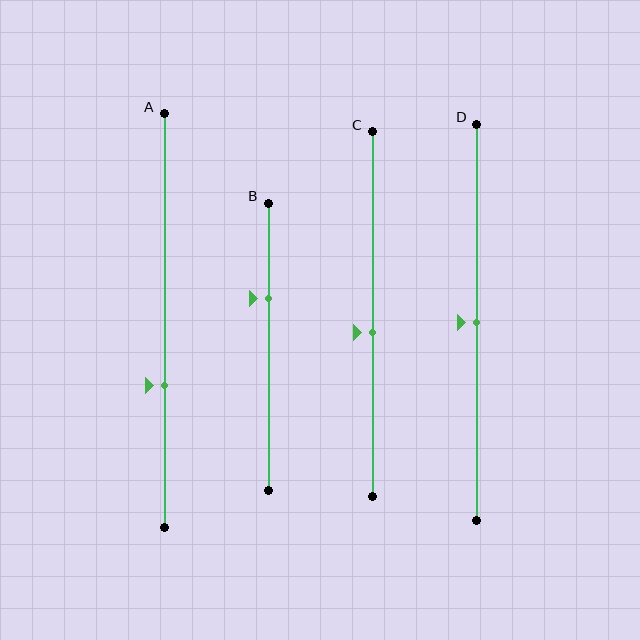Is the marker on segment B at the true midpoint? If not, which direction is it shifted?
No, the marker on segment B is shifted upward by about 17% of the segment length.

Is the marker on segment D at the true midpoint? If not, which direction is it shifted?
Yes, the marker on segment D is at the true midpoint.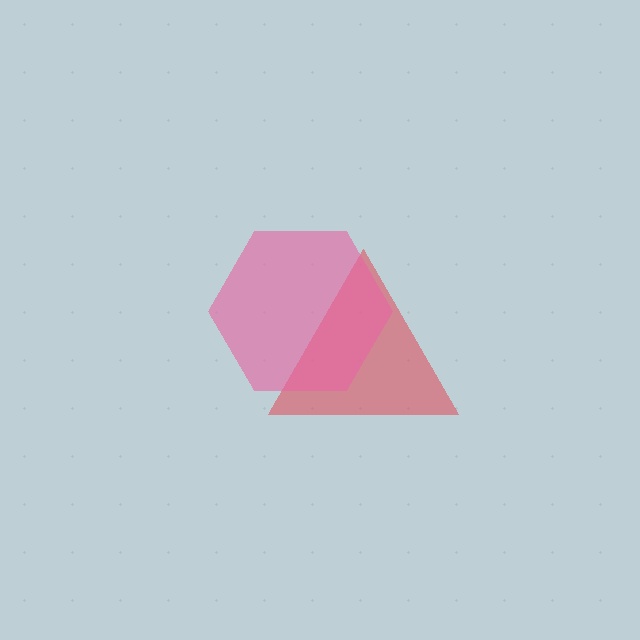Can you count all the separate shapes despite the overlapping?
Yes, there are 2 separate shapes.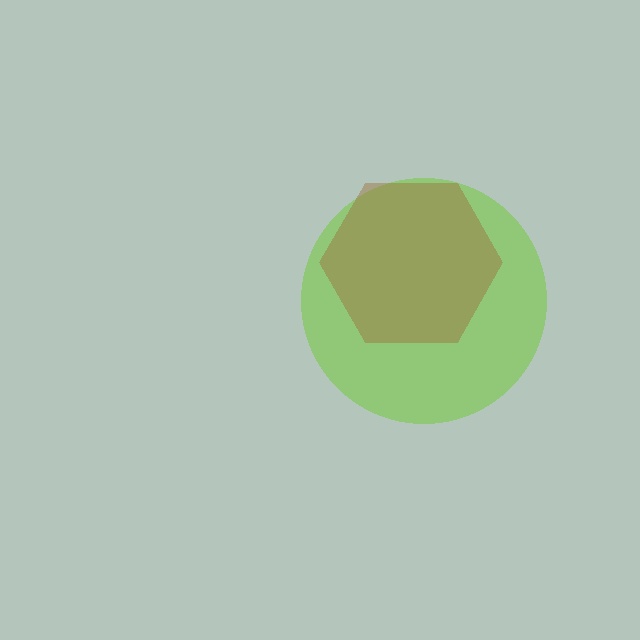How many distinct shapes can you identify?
There are 2 distinct shapes: a lime circle, a brown hexagon.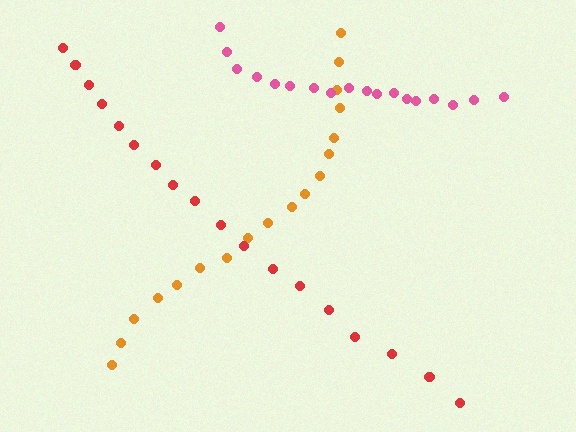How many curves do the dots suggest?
There are 3 distinct paths.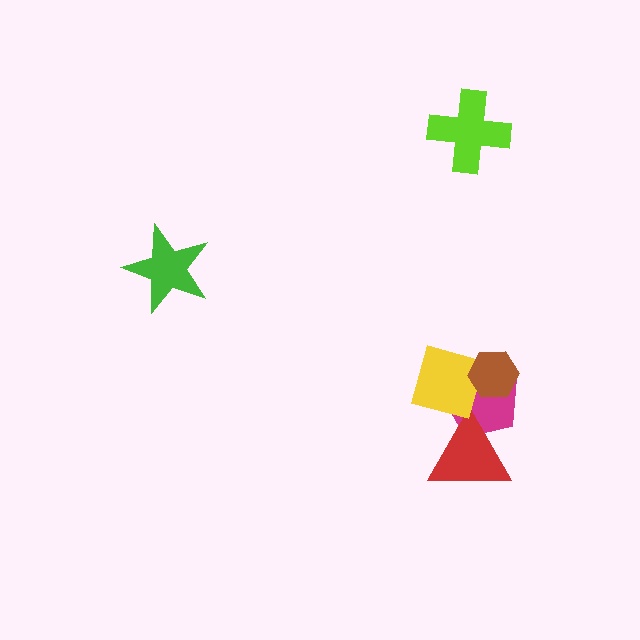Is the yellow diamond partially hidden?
Yes, it is partially covered by another shape.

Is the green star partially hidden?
No, no other shape covers it.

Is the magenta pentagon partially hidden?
Yes, it is partially covered by another shape.